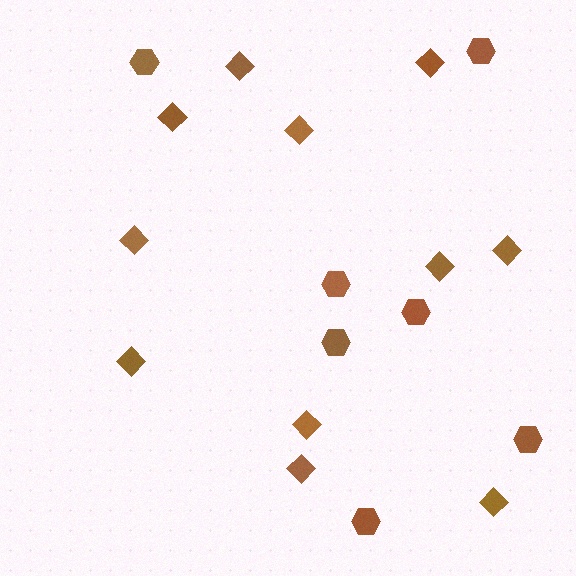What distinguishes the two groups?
There are 2 groups: one group of diamonds (11) and one group of hexagons (7).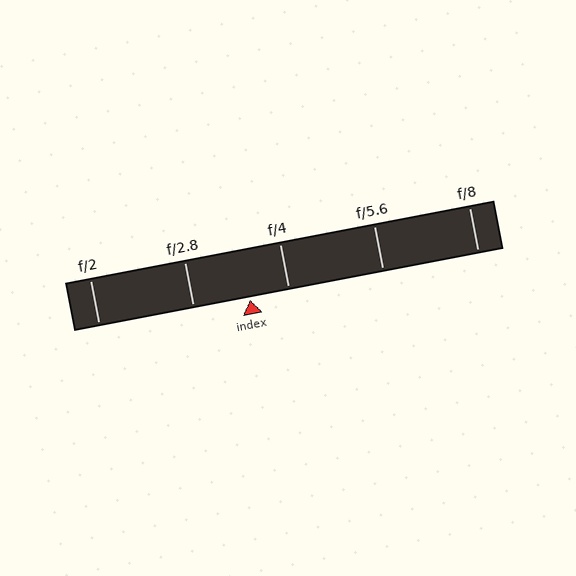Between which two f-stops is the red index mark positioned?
The index mark is between f/2.8 and f/4.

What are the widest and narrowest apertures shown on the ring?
The widest aperture shown is f/2 and the narrowest is f/8.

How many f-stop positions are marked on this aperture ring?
There are 5 f-stop positions marked.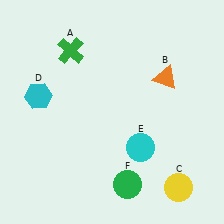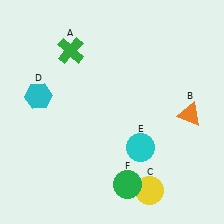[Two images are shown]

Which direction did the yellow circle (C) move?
The yellow circle (C) moved left.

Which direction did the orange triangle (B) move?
The orange triangle (B) moved down.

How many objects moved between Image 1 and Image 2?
2 objects moved between the two images.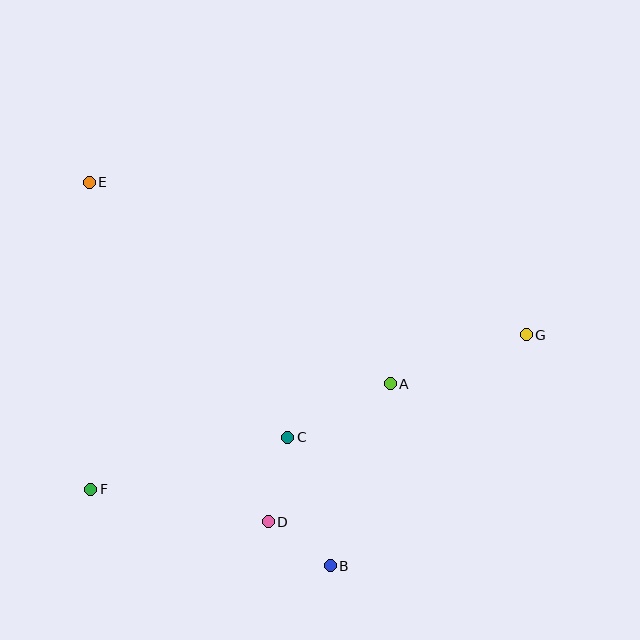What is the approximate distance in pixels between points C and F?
The distance between C and F is approximately 204 pixels.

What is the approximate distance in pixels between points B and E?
The distance between B and E is approximately 453 pixels.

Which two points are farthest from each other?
Points E and G are farthest from each other.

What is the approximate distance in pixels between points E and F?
The distance between E and F is approximately 307 pixels.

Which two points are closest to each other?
Points B and D are closest to each other.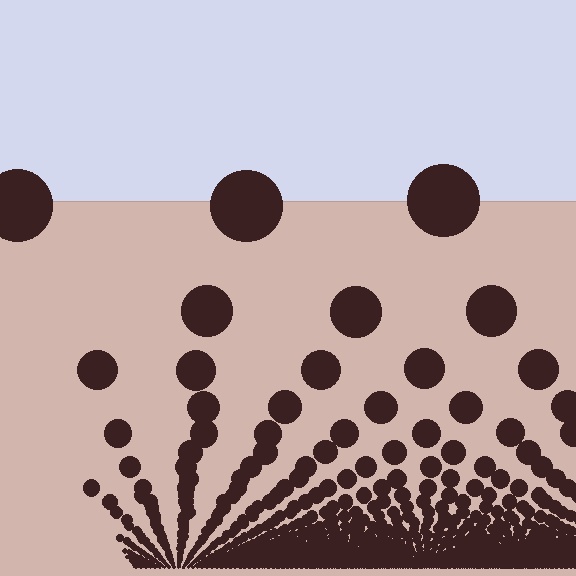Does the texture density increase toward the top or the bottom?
Density increases toward the bottom.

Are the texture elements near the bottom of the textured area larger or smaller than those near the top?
Smaller. The gradient is inverted — elements near the bottom are smaller and denser.